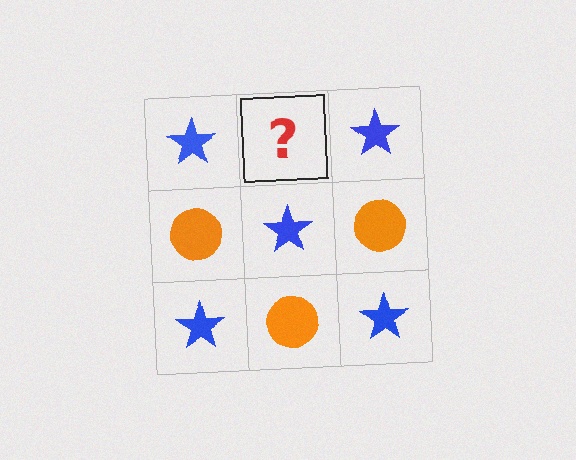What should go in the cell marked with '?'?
The missing cell should contain an orange circle.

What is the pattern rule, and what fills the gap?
The rule is that it alternates blue star and orange circle in a checkerboard pattern. The gap should be filled with an orange circle.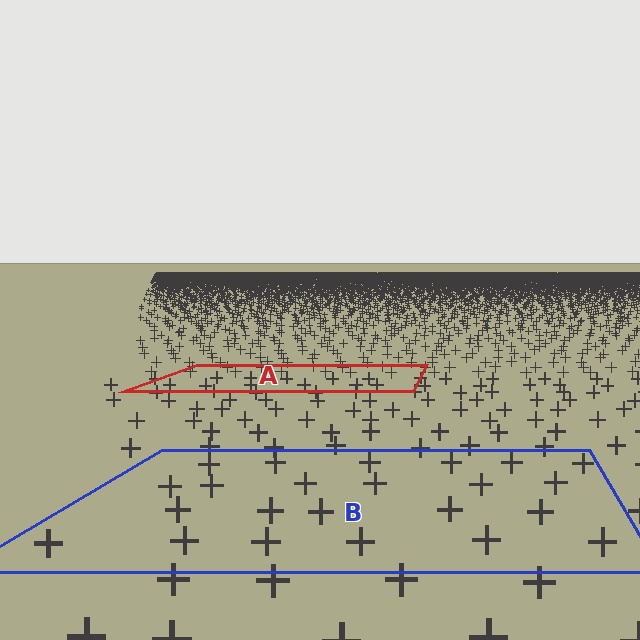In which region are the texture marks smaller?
The texture marks are smaller in region A, because it is farther away.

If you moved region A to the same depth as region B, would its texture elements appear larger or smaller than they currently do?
They would appear larger. At a closer depth, the same texture elements are projected at a bigger on-screen size.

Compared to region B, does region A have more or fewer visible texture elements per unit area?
Region A has more texture elements per unit area — they are packed more densely because it is farther away.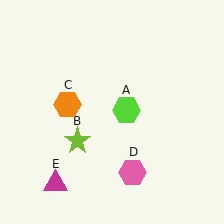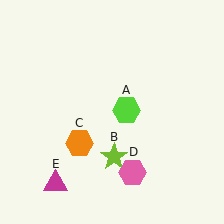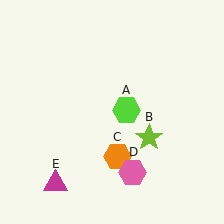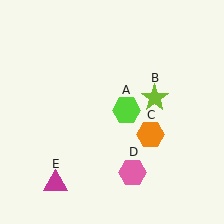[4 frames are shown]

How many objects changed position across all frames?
2 objects changed position: lime star (object B), orange hexagon (object C).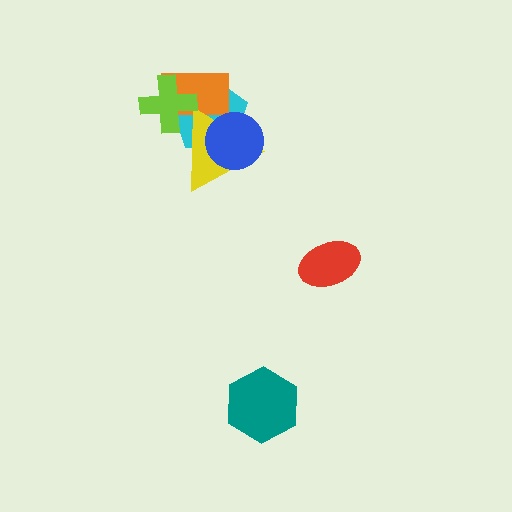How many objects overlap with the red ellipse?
0 objects overlap with the red ellipse.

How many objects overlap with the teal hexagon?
0 objects overlap with the teal hexagon.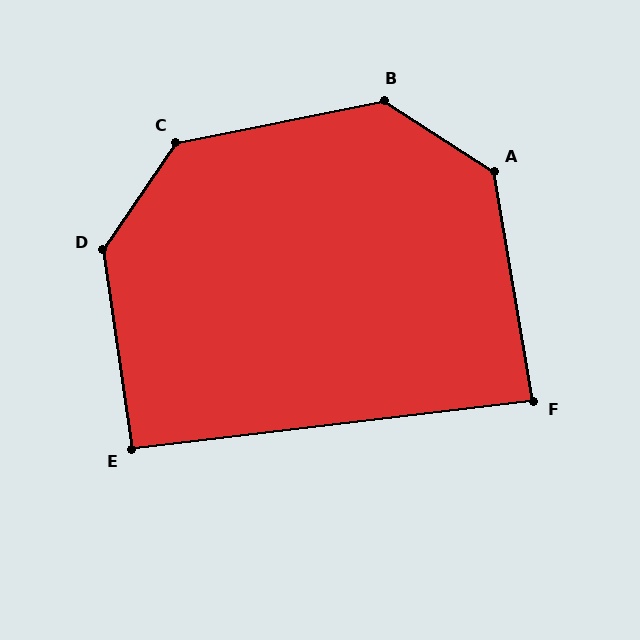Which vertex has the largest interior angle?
D, at approximately 137 degrees.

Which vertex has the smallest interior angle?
F, at approximately 87 degrees.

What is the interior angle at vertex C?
Approximately 136 degrees (obtuse).